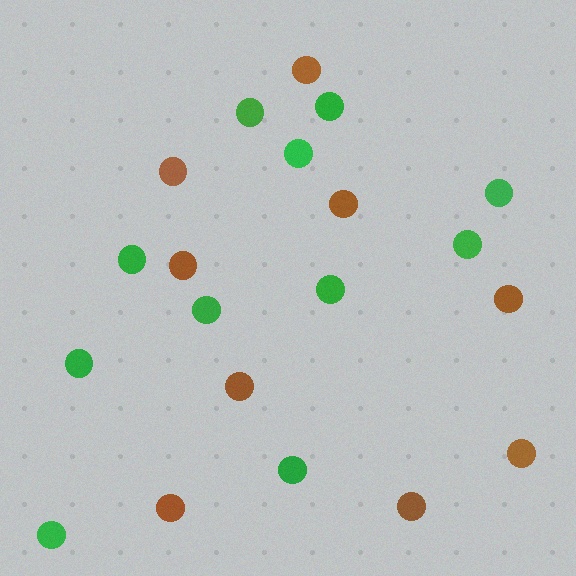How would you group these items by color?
There are 2 groups: one group of green circles (11) and one group of brown circles (9).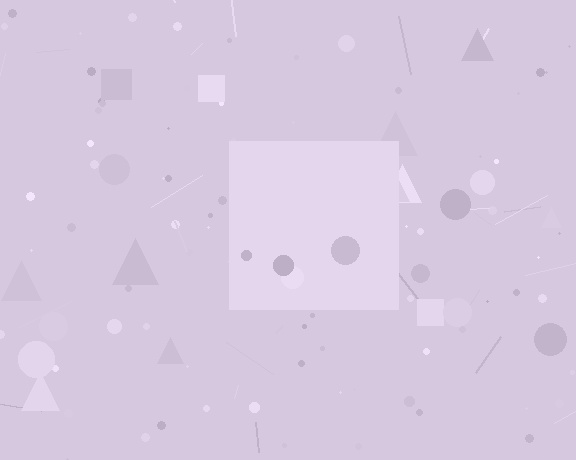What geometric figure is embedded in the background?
A square is embedded in the background.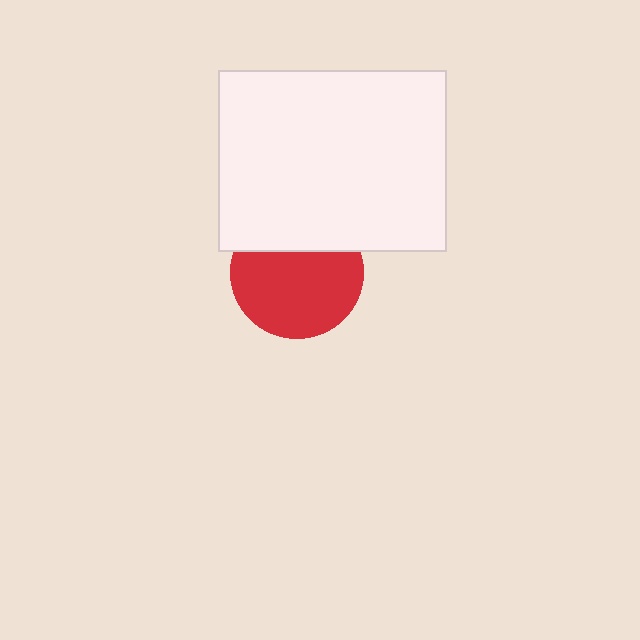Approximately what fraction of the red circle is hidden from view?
Roughly 30% of the red circle is hidden behind the white rectangle.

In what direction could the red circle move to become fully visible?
The red circle could move down. That would shift it out from behind the white rectangle entirely.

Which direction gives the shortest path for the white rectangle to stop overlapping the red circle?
Moving up gives the shortest separation.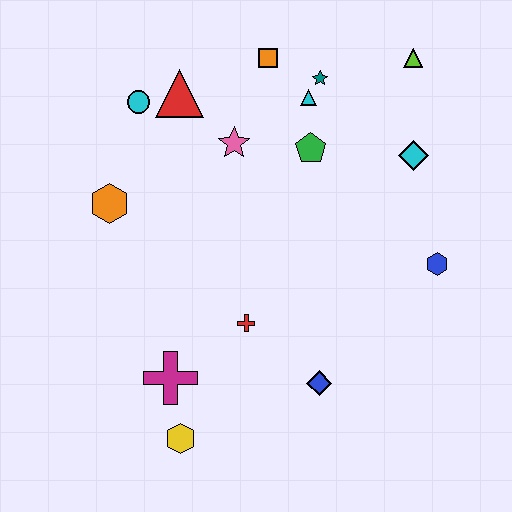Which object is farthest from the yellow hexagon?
The lime triangle is farthest from the yellow hexagon.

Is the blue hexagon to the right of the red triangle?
Yes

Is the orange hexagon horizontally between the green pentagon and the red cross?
No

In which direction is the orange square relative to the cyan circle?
The orange square is to the right of the cyan circle.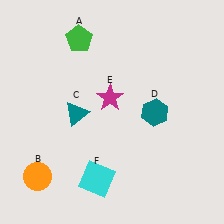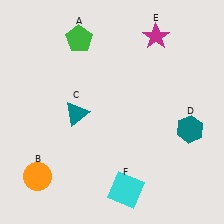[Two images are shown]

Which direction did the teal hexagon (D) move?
The teal hexagon (D) moved right.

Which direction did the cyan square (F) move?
The cyan square (F) moved right.